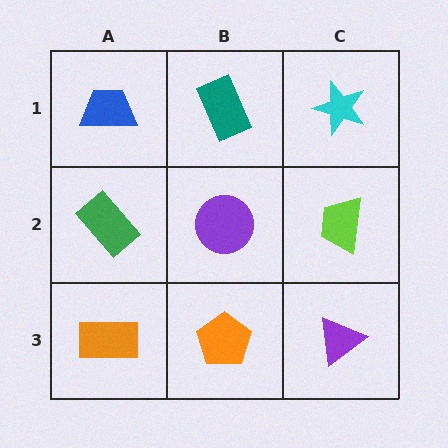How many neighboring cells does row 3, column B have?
3.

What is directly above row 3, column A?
A green rectangle.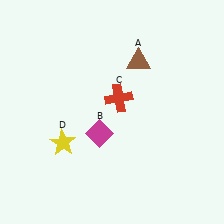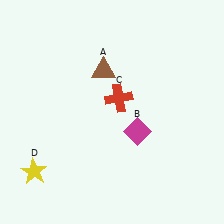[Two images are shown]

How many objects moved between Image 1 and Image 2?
3 objects moved between the two images.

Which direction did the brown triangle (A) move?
The brown triangle (A) moved left.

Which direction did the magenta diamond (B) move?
The magenta diamond (B) moved right.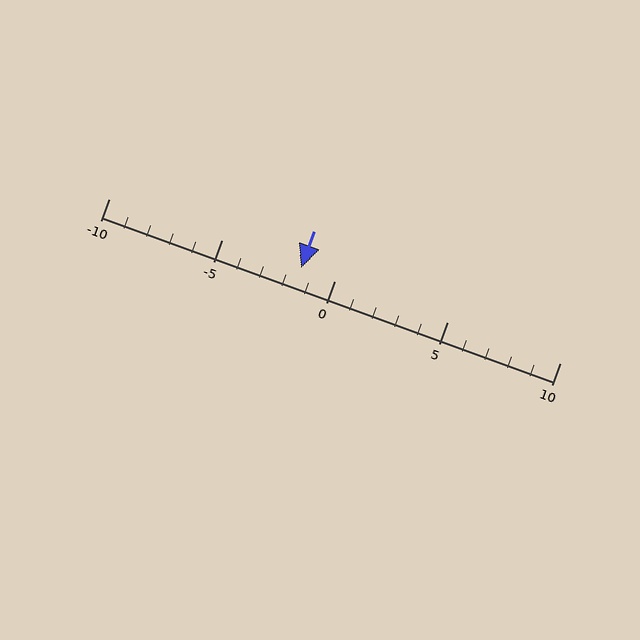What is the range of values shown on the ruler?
The ruler shows values from -10 to 10.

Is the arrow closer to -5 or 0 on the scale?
The arrow is closer to 0.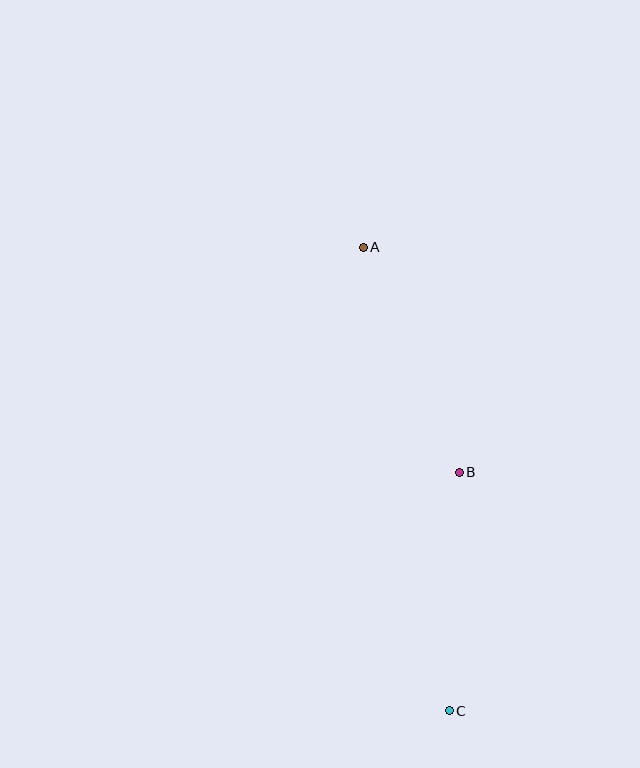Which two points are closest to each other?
Points B and C are closest to each other.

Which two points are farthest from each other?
Points A and C are farthest from each other.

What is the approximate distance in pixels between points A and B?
The distance between A and B is approximately 245 pixels.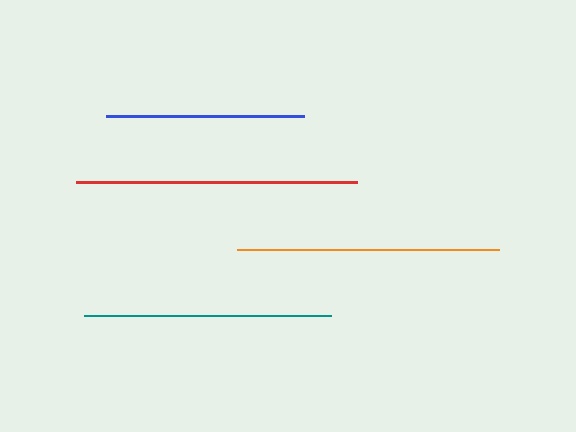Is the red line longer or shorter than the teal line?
The red line is longer than the teal line.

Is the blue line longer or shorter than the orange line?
The orange line is longer than the blue line.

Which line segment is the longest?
The red line is the longest at approximately 281 pixels.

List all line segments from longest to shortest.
From longest to shortest: red, orange, teal, blue.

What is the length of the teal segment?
The teal segment is approximately 247 pixels long.